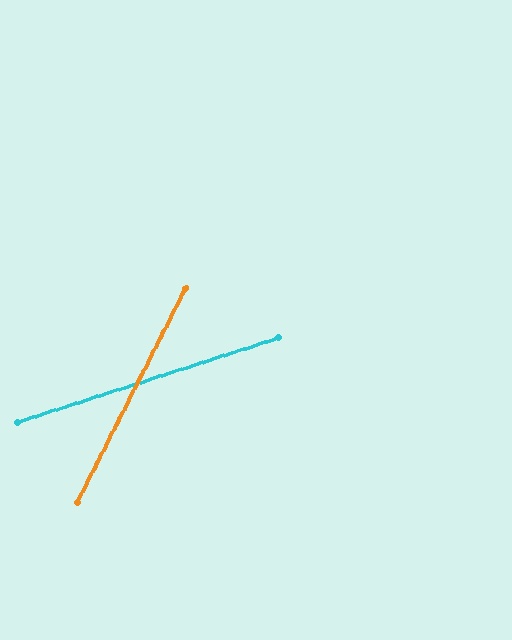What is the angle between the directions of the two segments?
Approximately 45 degrees.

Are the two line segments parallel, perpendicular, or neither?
Neither parallel nor perpendicular — they differ by about 45°.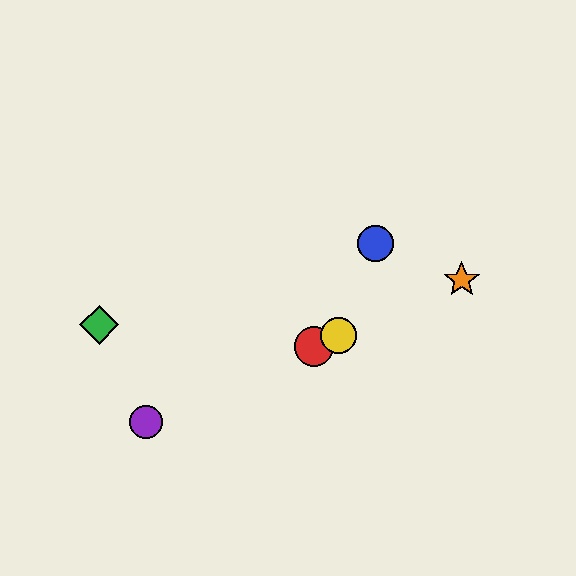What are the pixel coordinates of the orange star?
The orange star is at (462, 280).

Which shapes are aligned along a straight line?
The red circle, the yellow circle, the purple circle, the orange star are aligned along a straight line.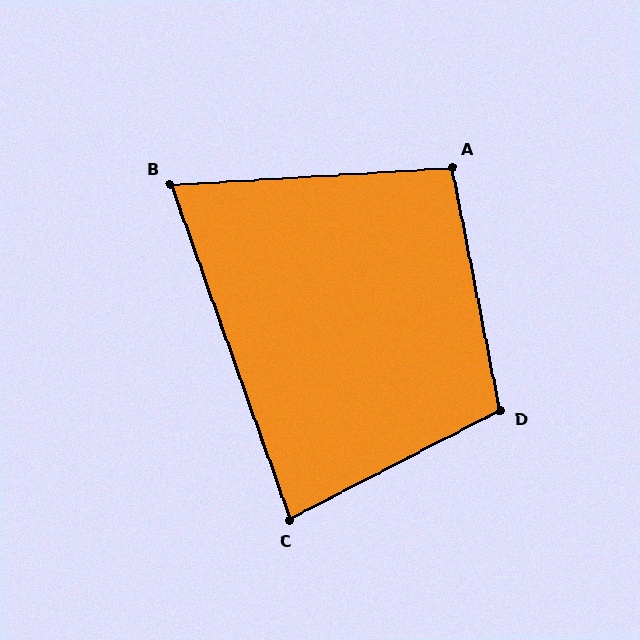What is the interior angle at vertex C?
Approximately 82 degrees (acute).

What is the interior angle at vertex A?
Approximately 98 degrees (obtuse).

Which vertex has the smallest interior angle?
B, at approximately 74 degrees.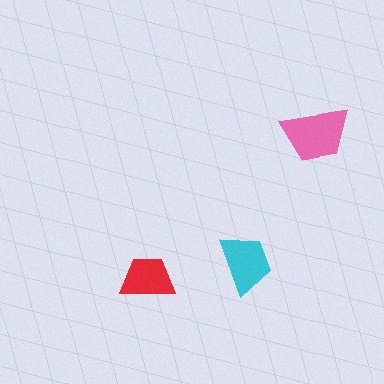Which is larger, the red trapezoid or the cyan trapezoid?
The cyan one.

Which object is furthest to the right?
The pink trapezoid is rightmost.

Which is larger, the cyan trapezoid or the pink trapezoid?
The pink one.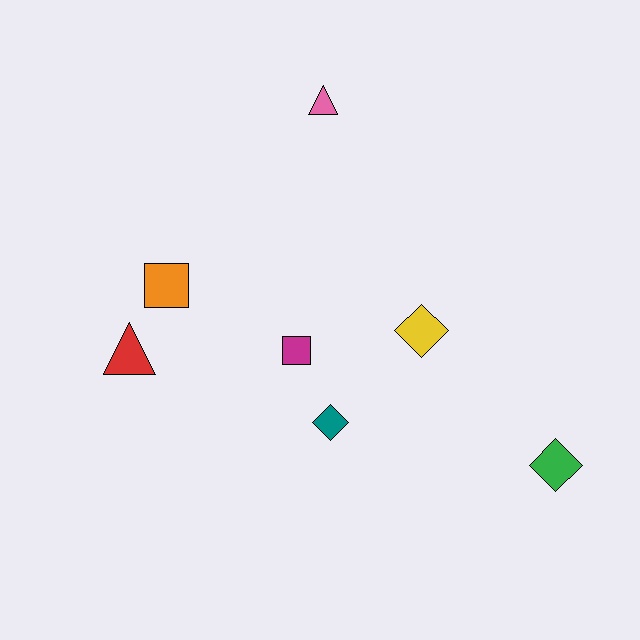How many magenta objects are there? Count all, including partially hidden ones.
There is 1 magenta object.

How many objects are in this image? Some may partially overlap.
There are 7 objects.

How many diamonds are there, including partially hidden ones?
There are 3 diamonds.